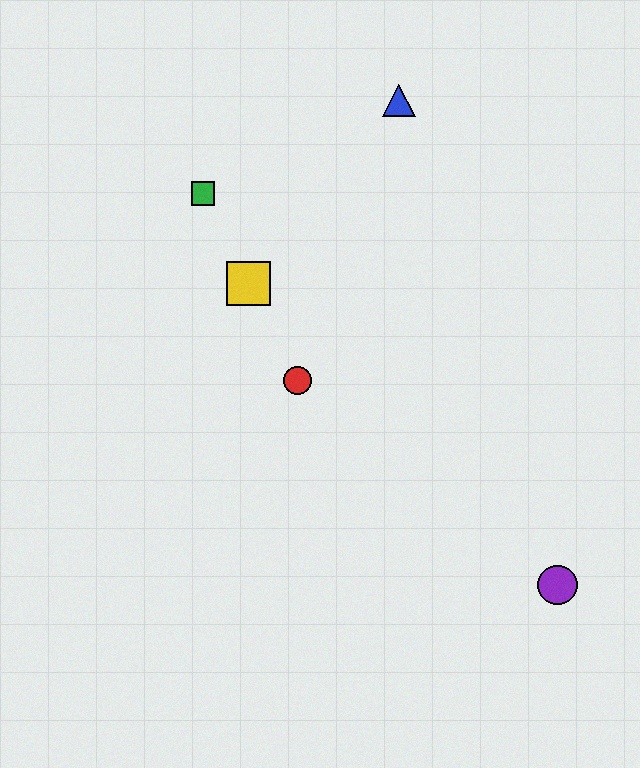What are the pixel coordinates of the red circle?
The red circle is at (297, 380).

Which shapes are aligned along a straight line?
The red circle, the green square, the yellow square are aligned along a straight line.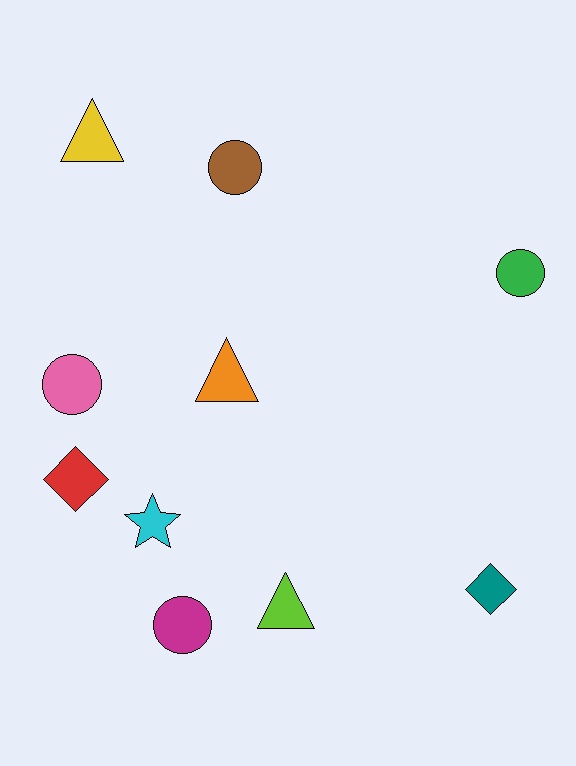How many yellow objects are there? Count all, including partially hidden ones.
There is 1 yellow object.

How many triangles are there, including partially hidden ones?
There are 3 triangles.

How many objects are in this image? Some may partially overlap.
There are 10 objects.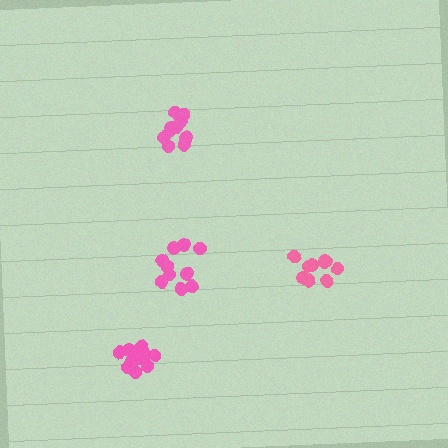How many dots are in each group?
Group 1: 14 dots, Group 2: 9 dots, Group 3: 10 dots, Group 4: 10 dots (43 total).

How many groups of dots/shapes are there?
There are 4 groups.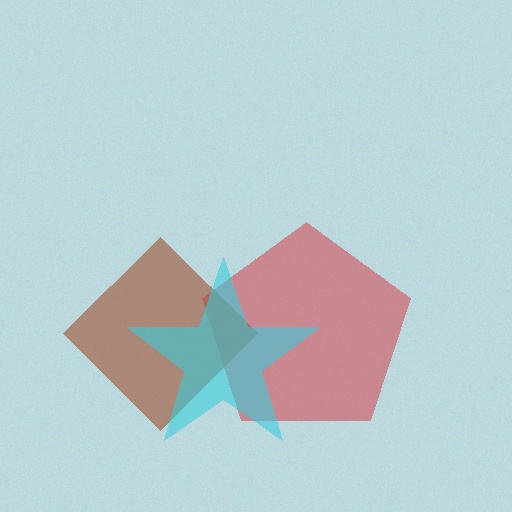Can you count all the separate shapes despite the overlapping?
Yes, there are 3 separate shapes.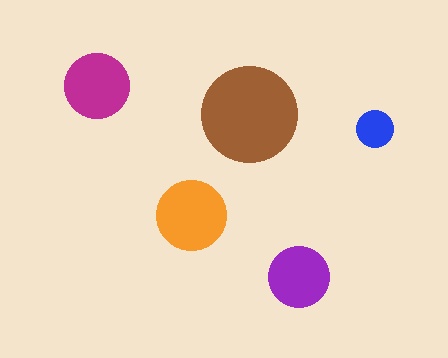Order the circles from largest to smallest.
the brown one, the orange one, the magenta one, the purple one, the blue one.